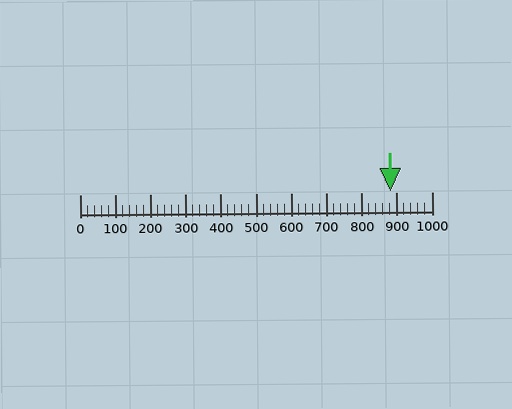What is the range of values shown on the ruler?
The ruler shows values from 0 to 1000.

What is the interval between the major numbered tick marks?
The major tick marks are spaced 100 units apart.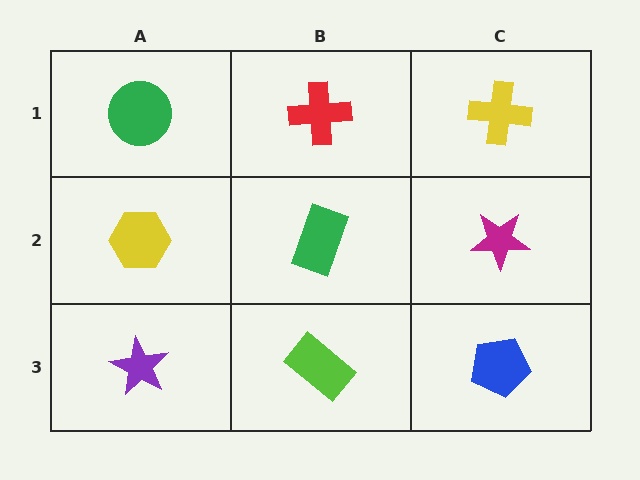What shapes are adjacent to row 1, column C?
A magenta star (row 2, column C), a red cross (row 1, column B).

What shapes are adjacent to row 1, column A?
A yellow hexagon (row 2, column A), a red cross (row 1, column B).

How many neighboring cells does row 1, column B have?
3.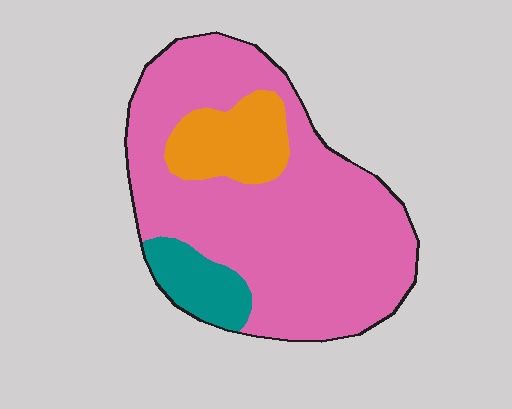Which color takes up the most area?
Pink, at roughly 75%.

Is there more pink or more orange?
Pink.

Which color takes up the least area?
Teal, at roughly 10%.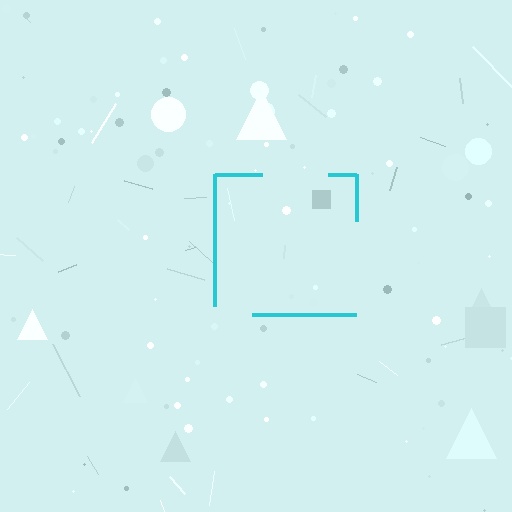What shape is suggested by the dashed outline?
The dashed outline suggests a square.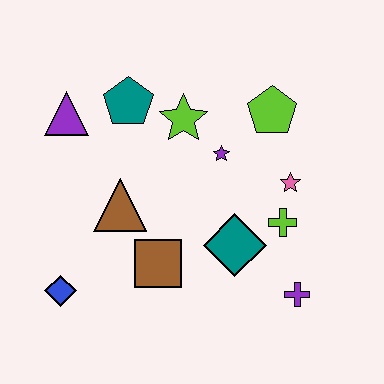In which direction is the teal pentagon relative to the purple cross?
The teal pentagon is above the purple cross.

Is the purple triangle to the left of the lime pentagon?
Yes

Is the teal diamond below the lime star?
Yes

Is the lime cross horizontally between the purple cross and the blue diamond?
Yes